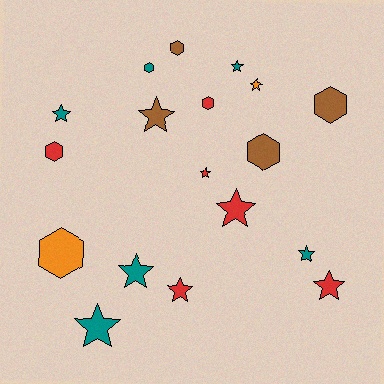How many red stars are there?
There are 4 red stars.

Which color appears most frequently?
Teal, with 6 objects.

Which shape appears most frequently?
Star, with 11 objects.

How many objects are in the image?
There are 18 objects.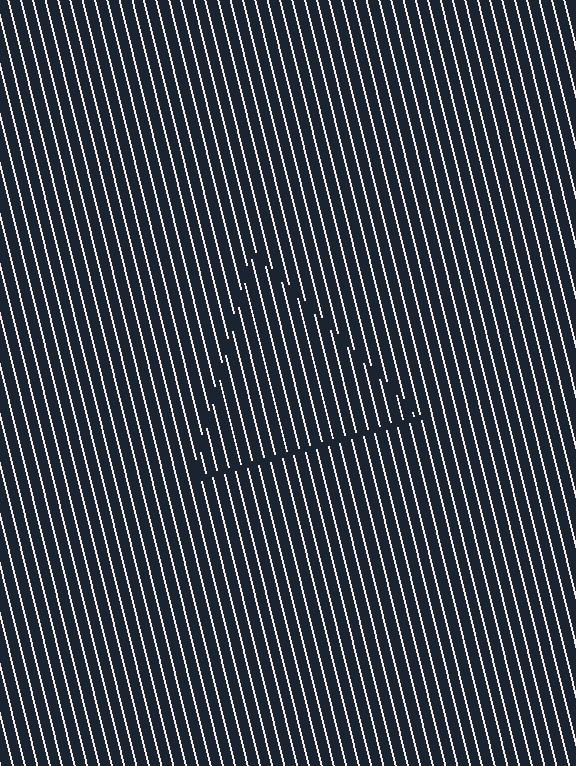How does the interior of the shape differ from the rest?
The interior of the shape contains the same grating, shifted by half a period — the contour is defined by the phase discontinuity where line-ends from the inner and outer gratings abut.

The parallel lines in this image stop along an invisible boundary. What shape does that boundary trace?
An illusory triangle. The interior of the shape contains the same grating, shifted by half a period — the contour is defined by the phase discontinuity where line-ends from the inner and outer gratings abut.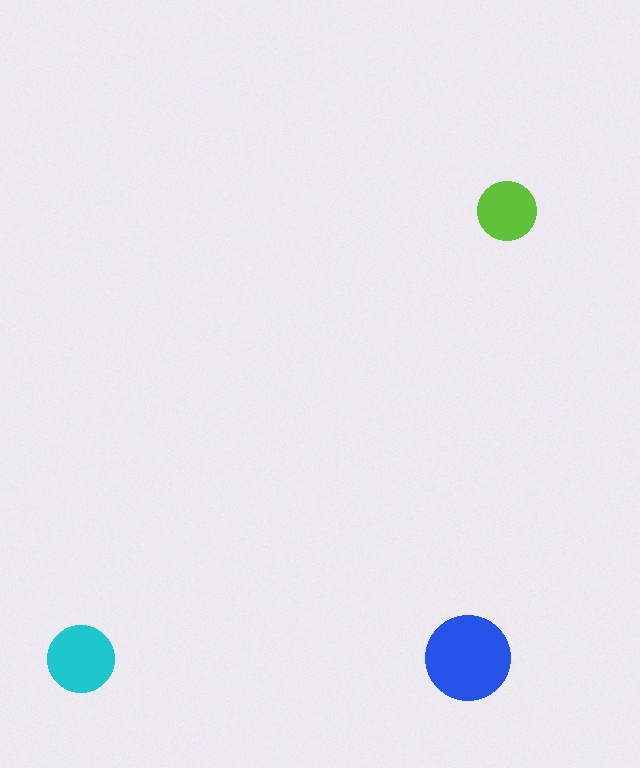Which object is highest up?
The lime circle is topmost.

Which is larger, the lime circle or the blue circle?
The blue one.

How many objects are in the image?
There are 3 objects in the image.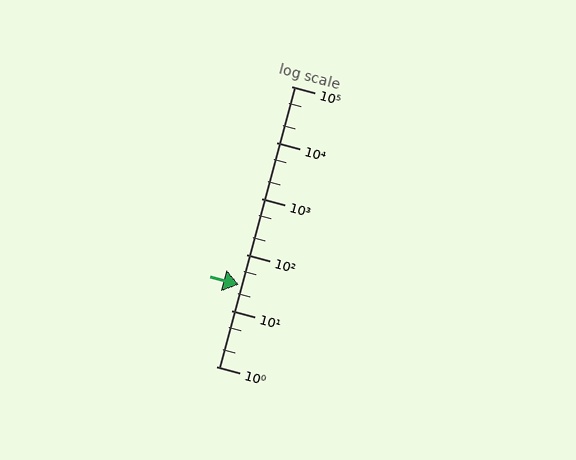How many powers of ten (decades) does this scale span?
The scale spans 5 decades, from 1 to 100000.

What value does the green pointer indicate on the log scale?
The pointer indicates approximately 29.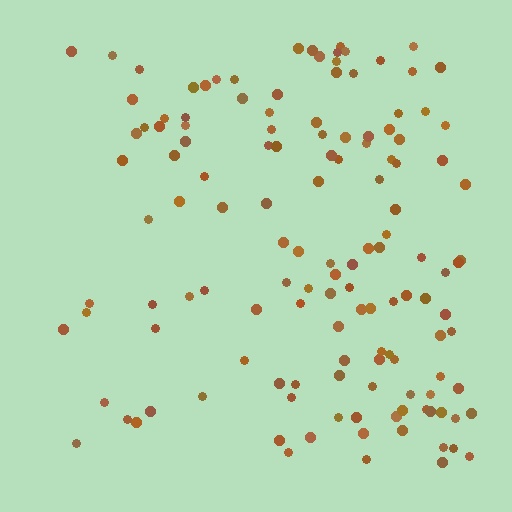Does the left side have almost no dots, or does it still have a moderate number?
Still a moderate number, just noticeably fewer than the right.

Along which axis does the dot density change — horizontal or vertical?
Horizontal.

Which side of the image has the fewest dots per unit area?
The left.